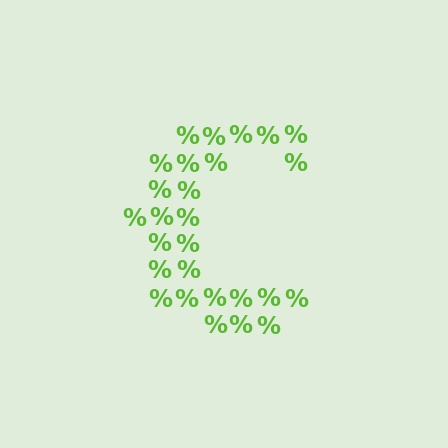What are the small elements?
The small elements are percent signs.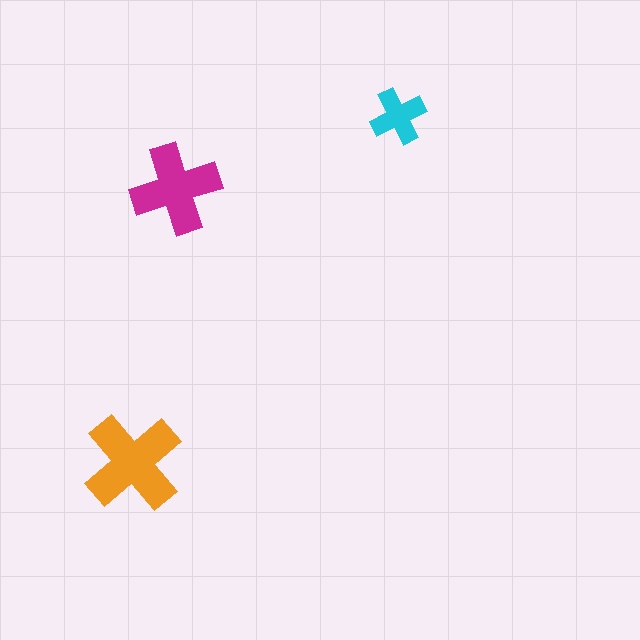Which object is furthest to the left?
The orange cross is leftmost.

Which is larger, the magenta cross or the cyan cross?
The magenta one.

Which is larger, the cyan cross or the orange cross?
The orange one.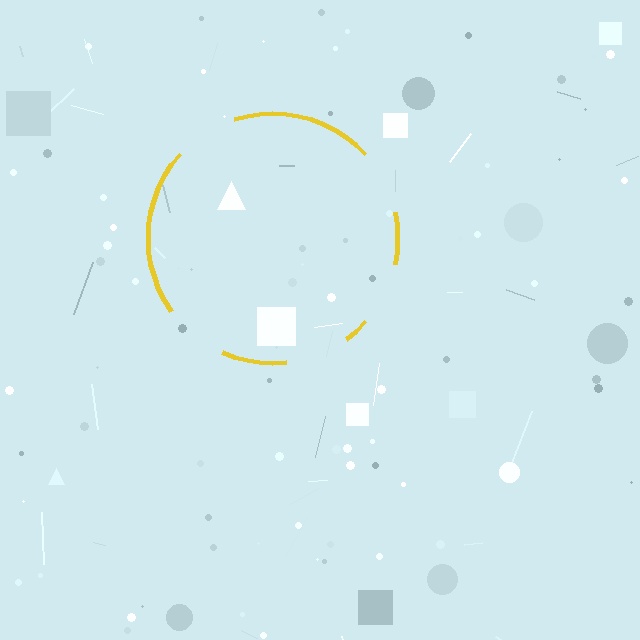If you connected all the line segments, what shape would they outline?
They would outline a circle.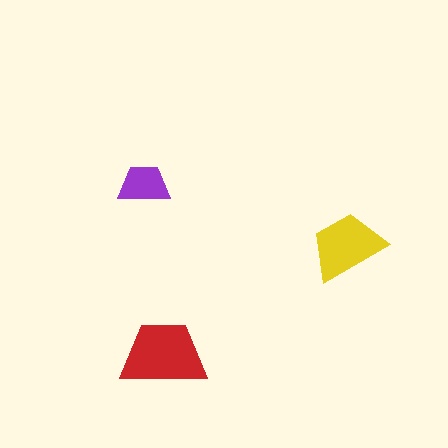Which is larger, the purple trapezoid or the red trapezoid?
The red one.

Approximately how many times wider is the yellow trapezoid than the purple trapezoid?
About 1.5 times wider.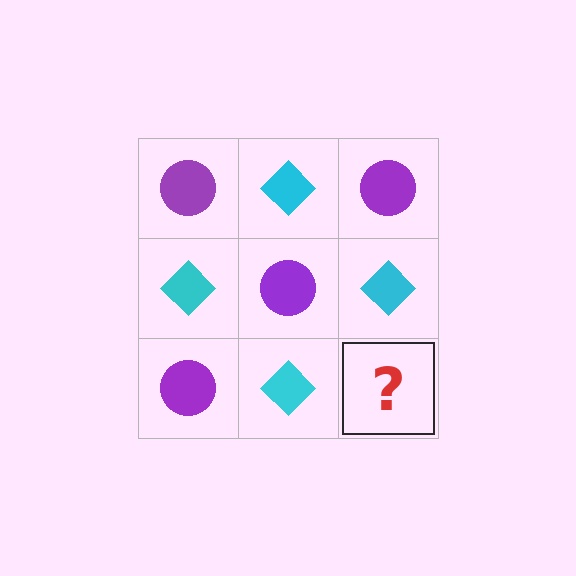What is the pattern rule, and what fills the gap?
The rule is that it alternates purple circle and cyan diamond in a checkerboard pattern. The gap should be filled with a purple circle.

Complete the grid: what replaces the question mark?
The question mark should be replaced with a purple circle.